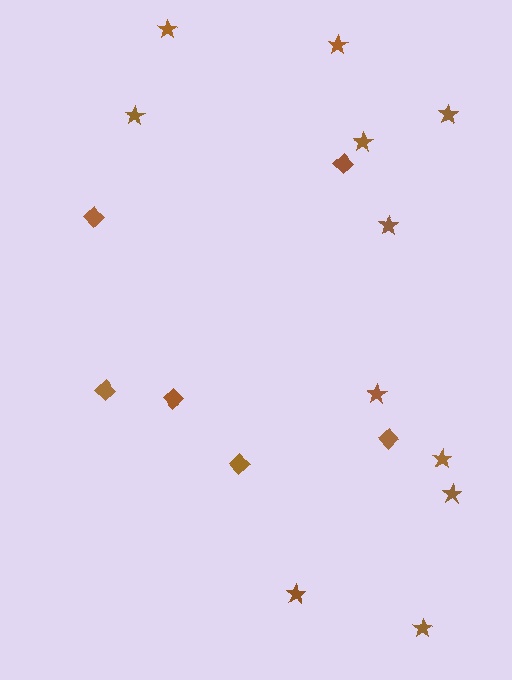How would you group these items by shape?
There are 2 groups: one group of stars (11) and one group of diamonds (6).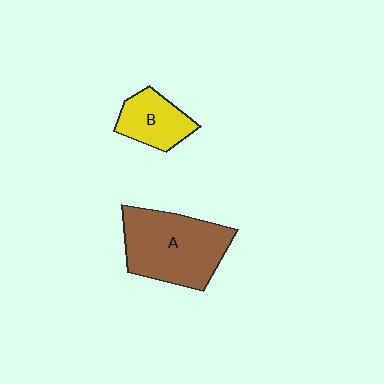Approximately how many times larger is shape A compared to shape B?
Approximately 2.1 times.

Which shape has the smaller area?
Shape B (yellow).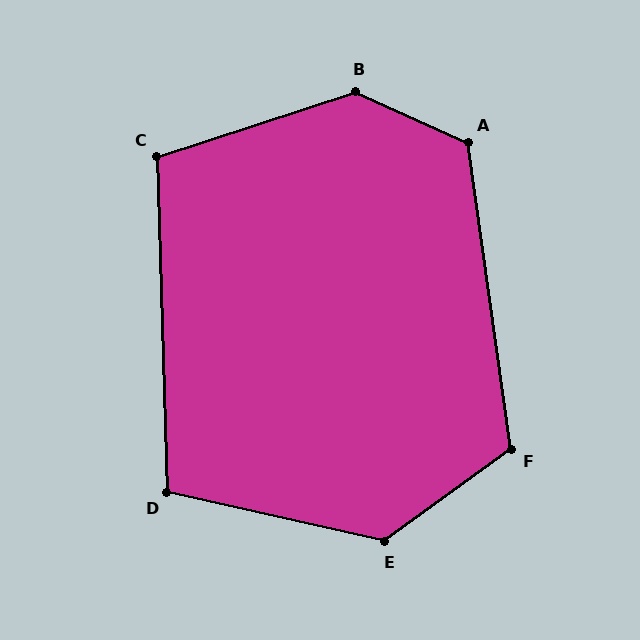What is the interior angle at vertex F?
Approximately 118 degrees (obtuse).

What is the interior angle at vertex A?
Approximately 122 degrees (obtuse).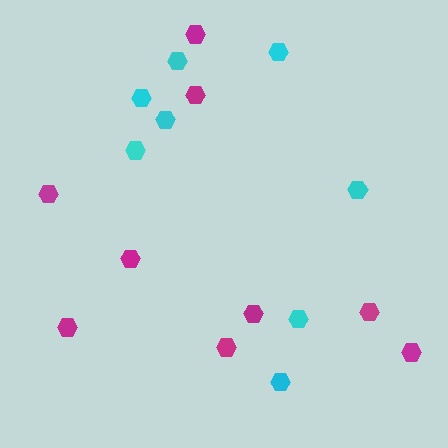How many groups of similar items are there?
There are 2 groups: one group of cyan hexagons (8) and one group of magenta hexagons (9).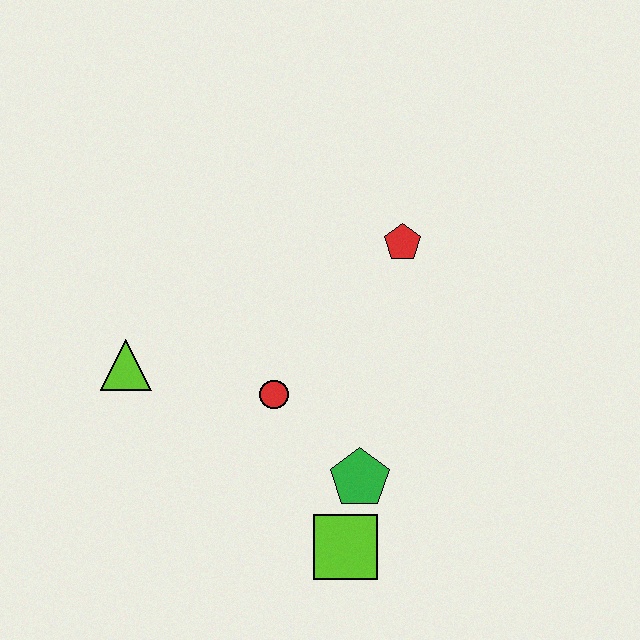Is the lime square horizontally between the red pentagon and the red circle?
Yes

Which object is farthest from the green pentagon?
The lime triangle is farthest from the green pentagon.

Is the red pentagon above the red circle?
Yes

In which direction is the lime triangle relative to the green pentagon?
The lime triangle is to the left of the green pentagon.